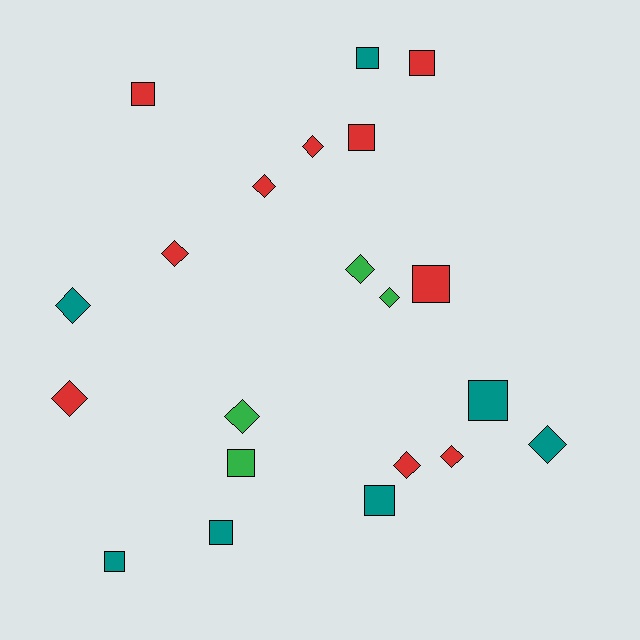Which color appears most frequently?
Red, with 10 objects.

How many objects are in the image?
There are 21 objects.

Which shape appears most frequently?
Diamond, with 11 objects.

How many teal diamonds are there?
There are 2 teal diamonds.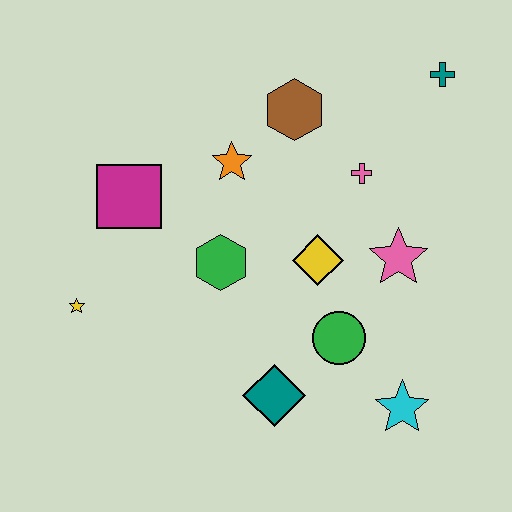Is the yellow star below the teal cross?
Yes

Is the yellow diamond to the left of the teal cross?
Yes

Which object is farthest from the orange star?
The cyan star is farthest from the orange star.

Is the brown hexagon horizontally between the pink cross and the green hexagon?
Yes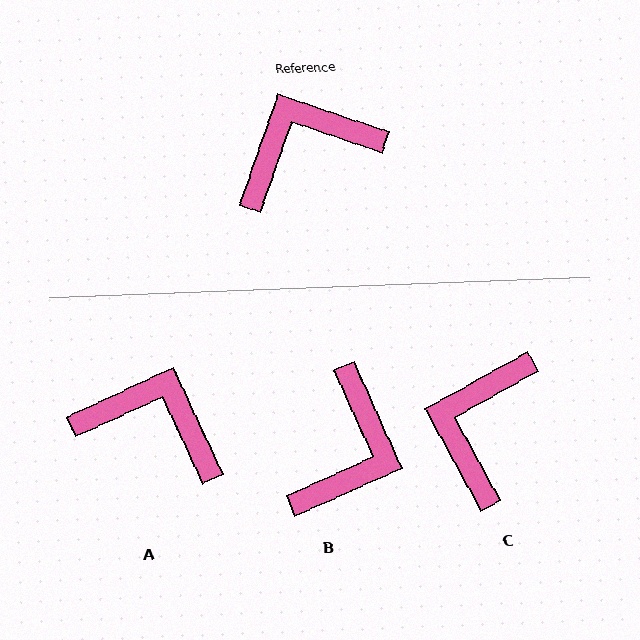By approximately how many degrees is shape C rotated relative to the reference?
Approximately 47 degrees counter-clockwise.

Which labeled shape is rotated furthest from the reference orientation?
B, about 137 degrees away.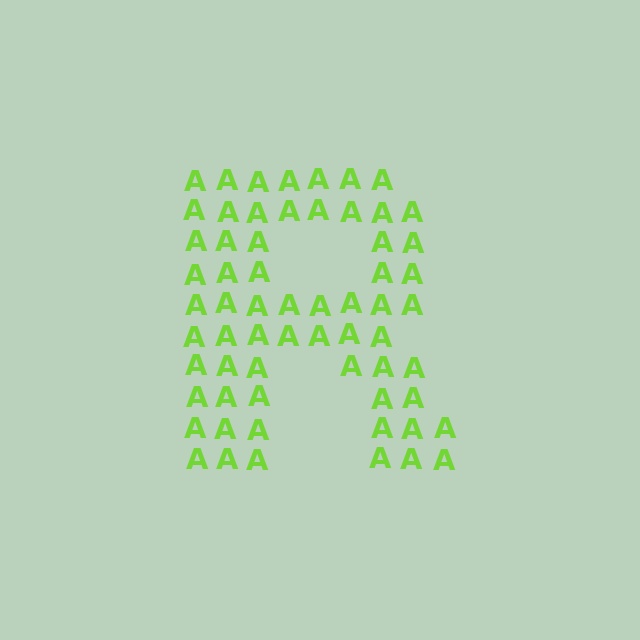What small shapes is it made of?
It is made of small letter A's.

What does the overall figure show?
The overall figure shows the letter R.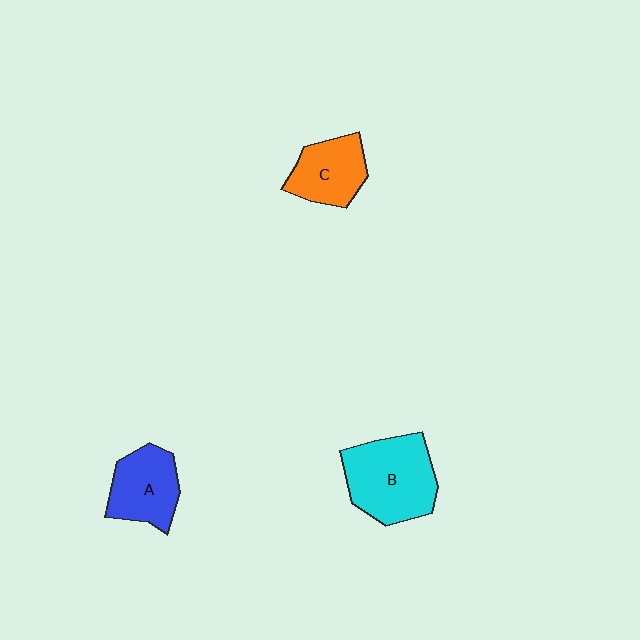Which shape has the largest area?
Shape B (cyan).